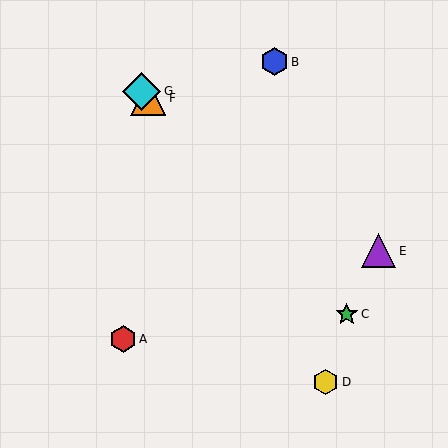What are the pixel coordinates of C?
Object C is at (347, 314).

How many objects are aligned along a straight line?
3 objects (C, F, G) are aligned along a straight line.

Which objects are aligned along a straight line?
Objects C, F, G are aligned along a straight line.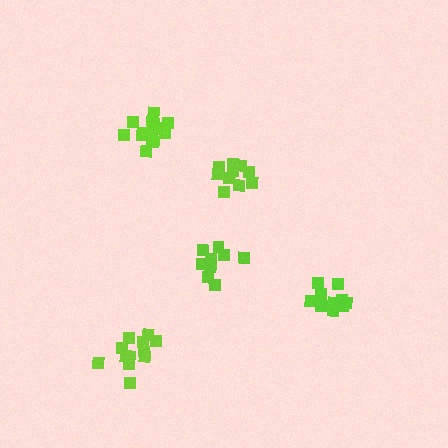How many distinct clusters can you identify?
There are 5 distinct clusters.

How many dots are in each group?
Group 1: 12 dots, Group 2: 10 dots, Group 3: 10 dots, Group 4: 14 dots, Group 5: 9 dots (55 total).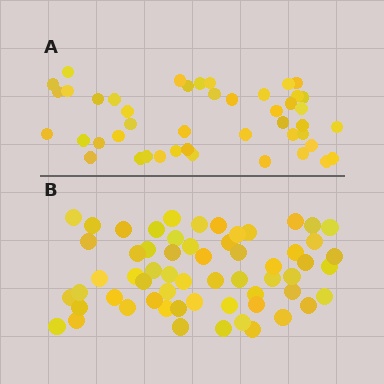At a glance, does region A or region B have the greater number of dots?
Region B (the bottom region) has more dots.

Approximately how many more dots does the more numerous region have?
Region B has approximately 15 more dots than region A.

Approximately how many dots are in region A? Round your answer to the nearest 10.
About 40 dots. (The exact count is 45, which rounds to 40.)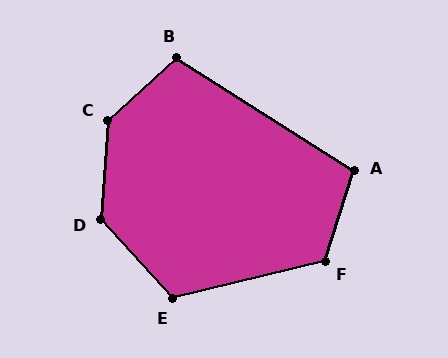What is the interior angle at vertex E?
Approximately 119 degrees (obtuse).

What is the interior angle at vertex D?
Approximately 133 degrees (obtuse).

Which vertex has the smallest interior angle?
A, at approximately 105 degrees.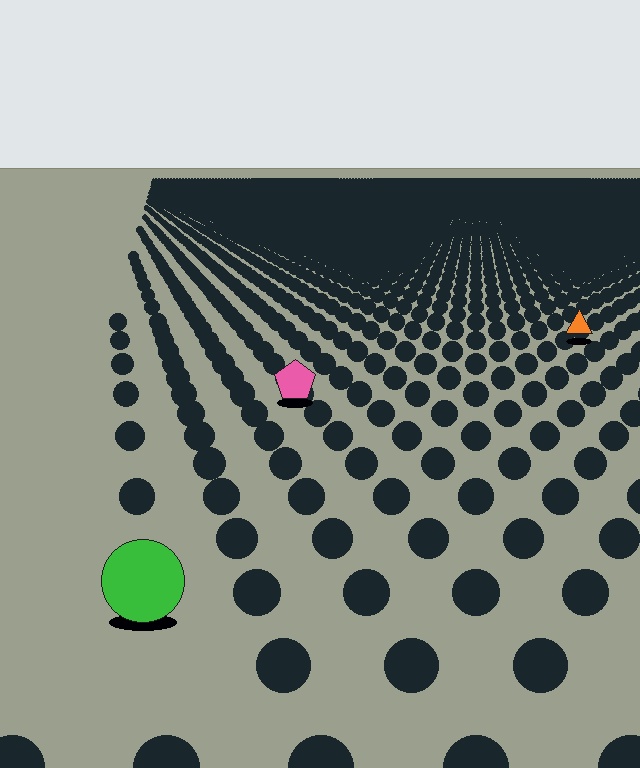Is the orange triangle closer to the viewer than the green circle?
No. The green circle is closer — you can tell from the texture gradient: the ground texture is coarser near it.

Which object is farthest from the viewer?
The orange triangle is farthest from the viewer. It appears smaller and the ground texture around it is denser.